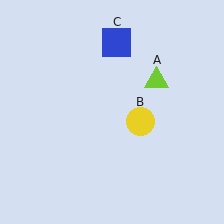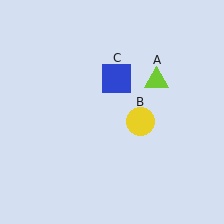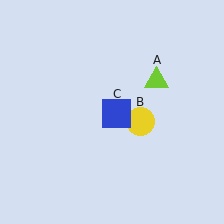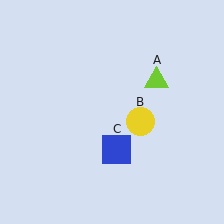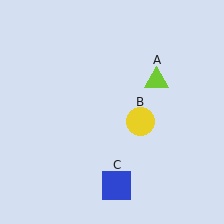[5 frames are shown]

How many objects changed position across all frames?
1 object changed position: blue square (object C).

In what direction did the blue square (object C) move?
The blue square (object C) moved down.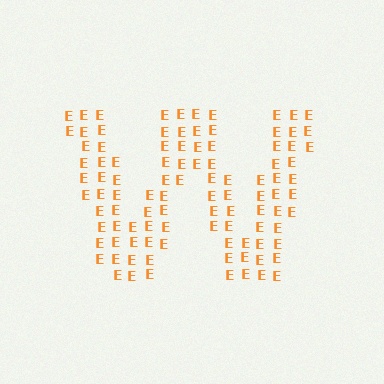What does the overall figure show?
The overall figure shows the letter W.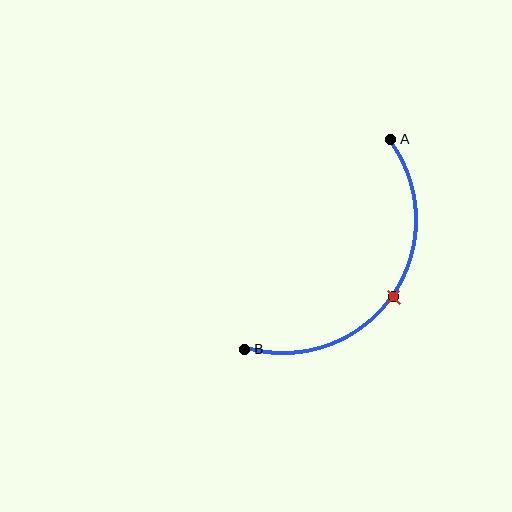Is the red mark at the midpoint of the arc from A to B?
Yes. The red mark lies on the arc at equal arc-length from both A and B — it is the arc midpoint.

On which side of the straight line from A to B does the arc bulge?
The arc bulges below and to the right of the straight line connecting A and B.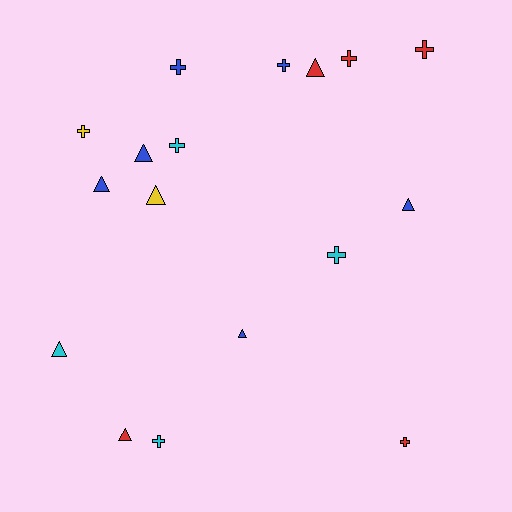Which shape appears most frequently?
Cross, with 9 objects.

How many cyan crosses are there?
There are 3 cyan crosses.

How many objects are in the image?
There are 17 objects.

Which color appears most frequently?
Blue, with 6 objects.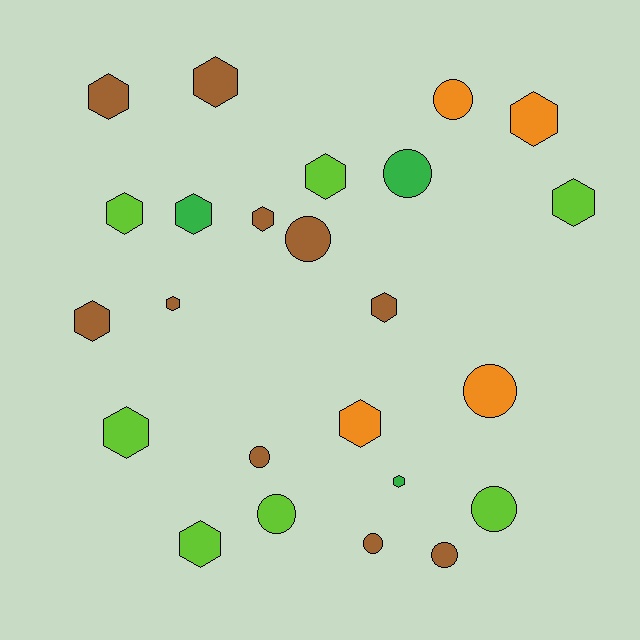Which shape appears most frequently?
Hexagon, with 15 objects.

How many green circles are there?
There is 1 green circle.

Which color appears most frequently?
Brown, with 10 objects.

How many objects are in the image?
There are 24 objects.